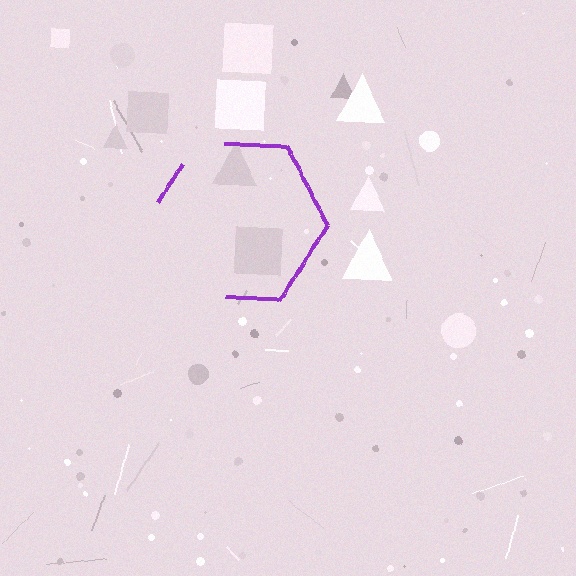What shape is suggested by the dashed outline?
The dashed outline suggests a hexagon.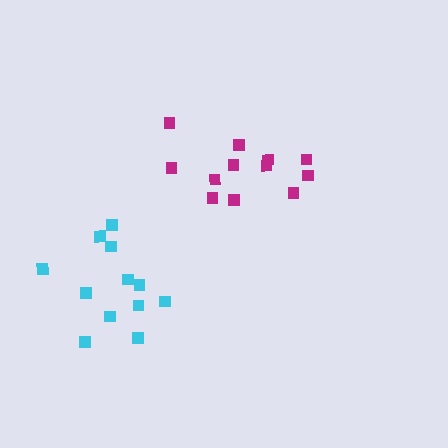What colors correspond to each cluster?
The clusters are colored: cyan, magenta.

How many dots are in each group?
Group 1: 12 dots, Group 2: 12 dots (24 total).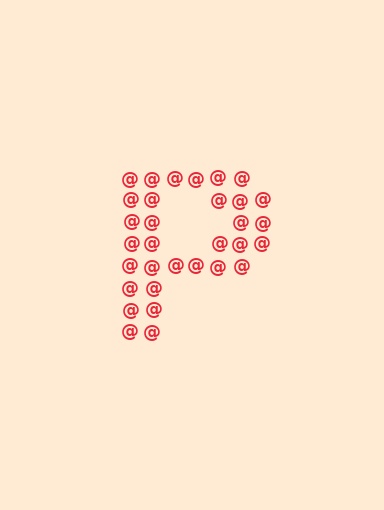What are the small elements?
The small elements are at signs.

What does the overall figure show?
The overall figure shows the letter P.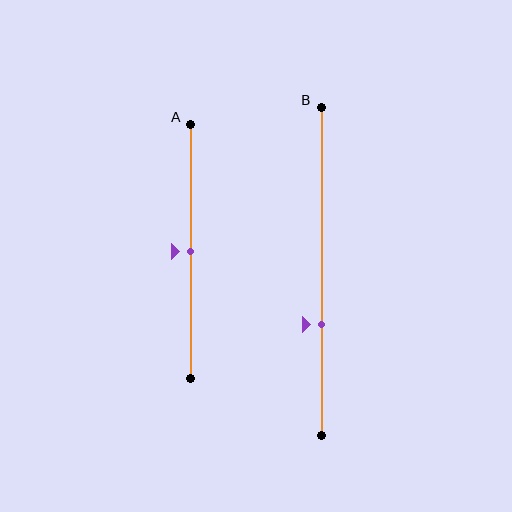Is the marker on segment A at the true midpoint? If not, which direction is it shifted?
Yes, the marker on segment A is at the true midpoint.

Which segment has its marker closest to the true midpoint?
Segment A has its marker closest to the true midpoint.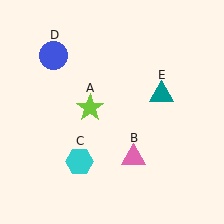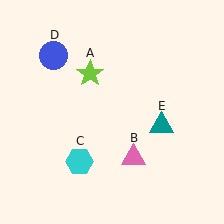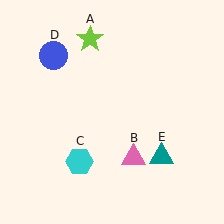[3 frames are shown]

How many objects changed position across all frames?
2 objects changed position: lime star (object A), teal triangle (object E).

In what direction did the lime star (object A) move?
The lime star (object A) moved up.